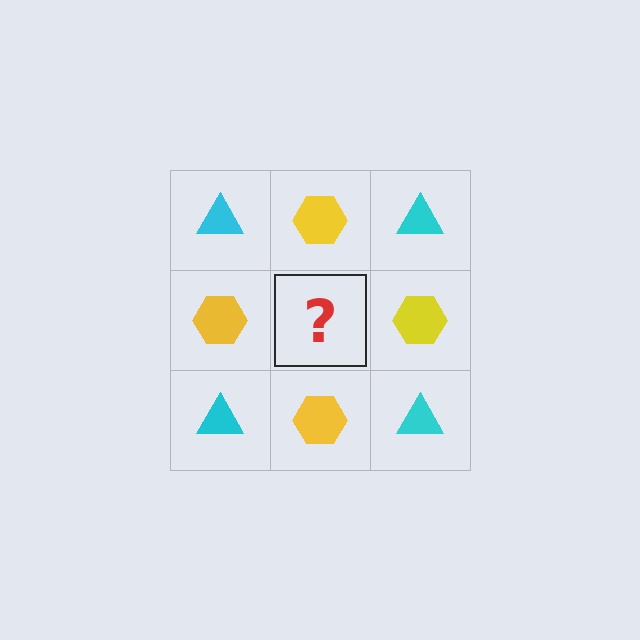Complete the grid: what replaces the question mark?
The question mark should be replaced with a cyan triangle.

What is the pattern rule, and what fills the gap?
The rule is that it alternates cyan triangle and yellow hexagon in a checkerboard pattern. The gap should be filled with a cyan triangle.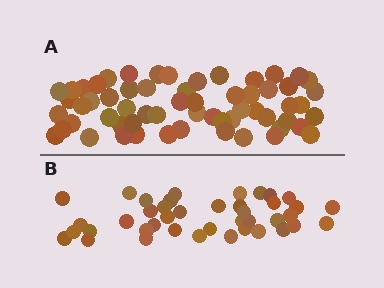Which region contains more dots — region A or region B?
Region A (the top region) has more dots.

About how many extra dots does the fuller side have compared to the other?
Region A has approximately 20 more dots than region B.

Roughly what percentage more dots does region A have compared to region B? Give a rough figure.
About 45% more.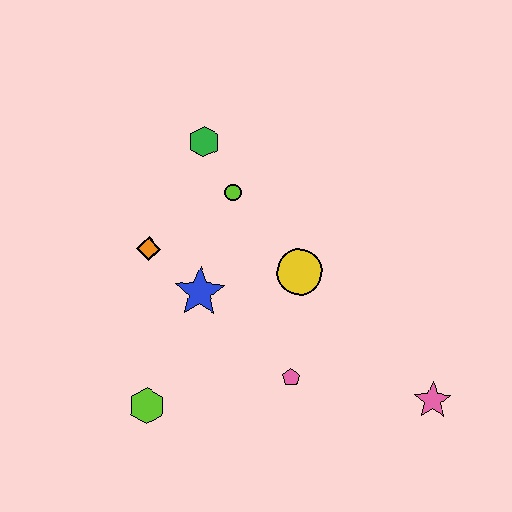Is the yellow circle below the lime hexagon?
No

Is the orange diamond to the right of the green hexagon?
No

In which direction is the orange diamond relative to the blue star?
The orange diamond is to the left of the blue star.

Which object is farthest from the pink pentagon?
The green hexagon is farthest from the pink pentagon.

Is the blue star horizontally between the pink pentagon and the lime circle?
No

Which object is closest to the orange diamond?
The blue star is closest to the orange diamond.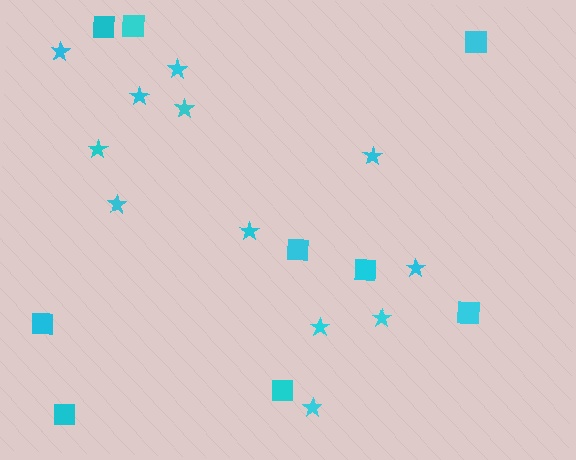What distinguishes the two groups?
There are 2 groups: one group of stars (12) and one group of squares (9).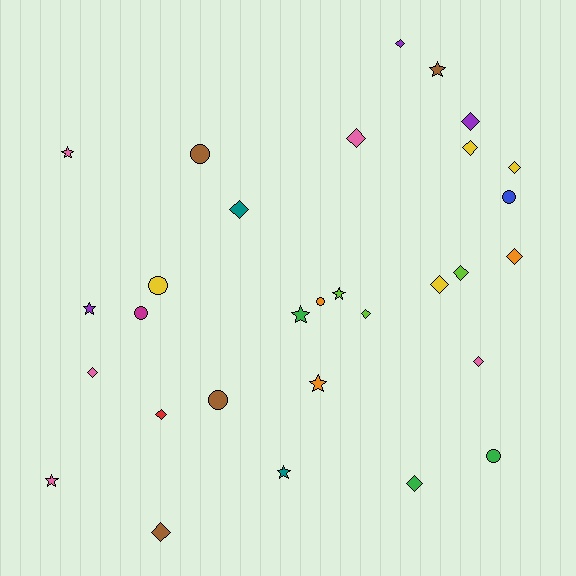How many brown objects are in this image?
There are 4 brown objects.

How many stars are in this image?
There are 8 stars.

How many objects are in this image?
There are 30 objects.